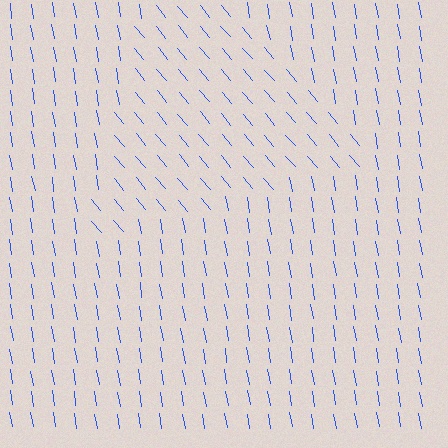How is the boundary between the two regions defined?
The boundary is defined purely by a change in line orientation (approximately 30 degrees difference). All lines are the same color and thickness.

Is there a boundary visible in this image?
Yes, there is a texture boundary formed by a change in line orientation.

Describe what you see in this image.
The image is filled with small blue line segments. A triangle region in the image has lines oriented differently from the surrounding lines, creating a visible texture boundary.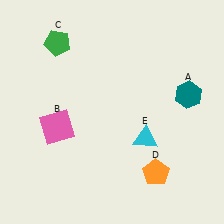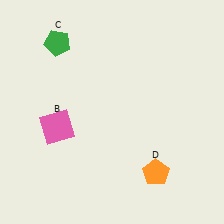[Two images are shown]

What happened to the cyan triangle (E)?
The cyan triangle (E) was removed in Image 2. It was in the bottom-right area of Image 1.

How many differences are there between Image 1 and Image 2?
There are 2 differences between the two images.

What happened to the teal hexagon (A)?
The teal hexagon (A) was removed in Image 2. It was in the top-right area of Image 1.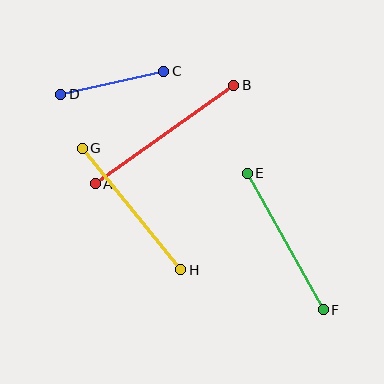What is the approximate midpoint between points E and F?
The midpoint is at approximately (285, 242) pixels.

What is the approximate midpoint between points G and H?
The midpoint is at approximately (131, 209) pixels.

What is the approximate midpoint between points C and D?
The midpoint is at approximately (112, 83) pixels.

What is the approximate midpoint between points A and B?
The midpoint is at approximately (165, 134) pixels.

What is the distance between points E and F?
The distance is approximately 156 pixels.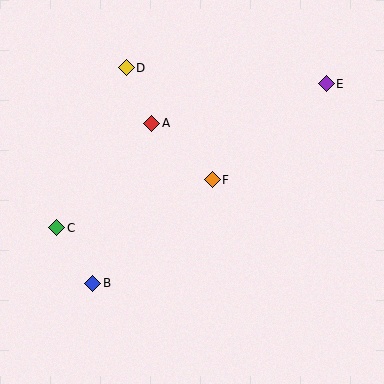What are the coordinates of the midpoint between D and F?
The midpoint between D and F is at (169, 124).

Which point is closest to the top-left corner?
Point D is closest to the top-left corner.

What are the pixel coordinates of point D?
Point D is at (126, 68).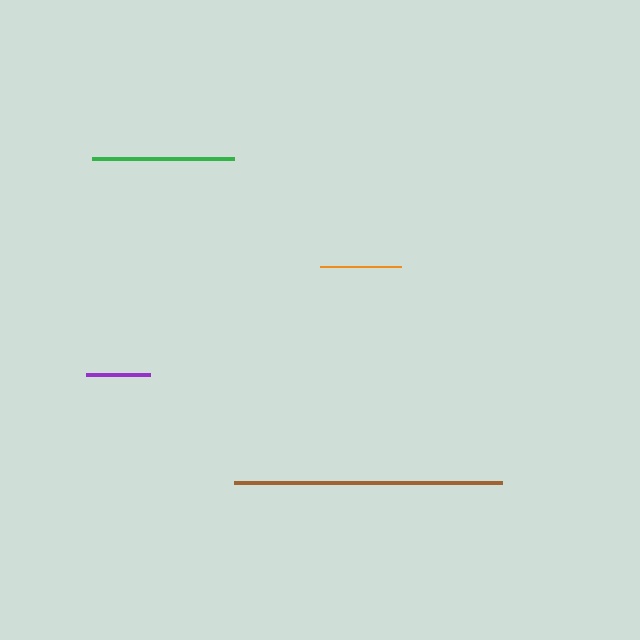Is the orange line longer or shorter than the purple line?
The orange line is longer than the purple line.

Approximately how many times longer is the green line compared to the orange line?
The green line is approximately 1.7 times the length of the orange line.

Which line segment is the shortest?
The purple line is the shortest at approximately 64 pixels.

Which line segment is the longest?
The brown line is the longest at approximately 267 pixels.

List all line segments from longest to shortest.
From longest to shortest: brown, green, orange, purple.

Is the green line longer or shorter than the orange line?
The green line is longer than the orange line.